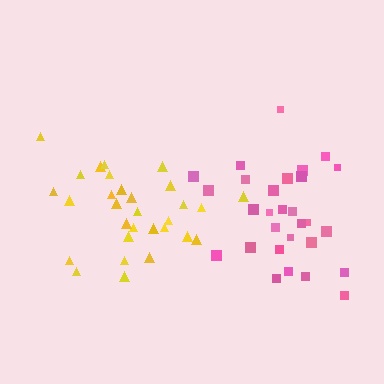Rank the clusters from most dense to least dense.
pink, yellow.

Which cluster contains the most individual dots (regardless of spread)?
Yellow (30).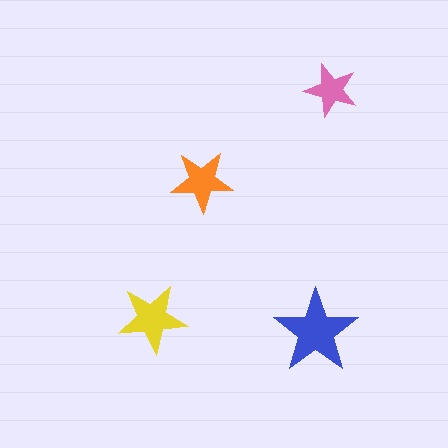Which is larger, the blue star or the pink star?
The blue one.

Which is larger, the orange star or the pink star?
The orange one.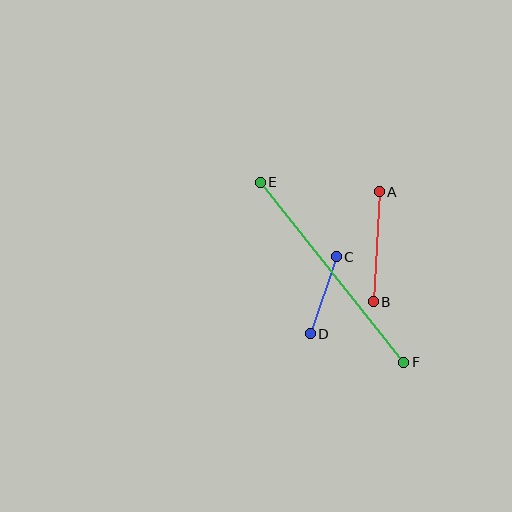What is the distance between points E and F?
The distance is approximately 230 pixels.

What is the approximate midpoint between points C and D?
The midpoint is at approximately (323, 295) pixels.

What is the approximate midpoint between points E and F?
The midpoint is at approximately (332, 272) pixels.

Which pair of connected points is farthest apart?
Points E and F are farthest apart.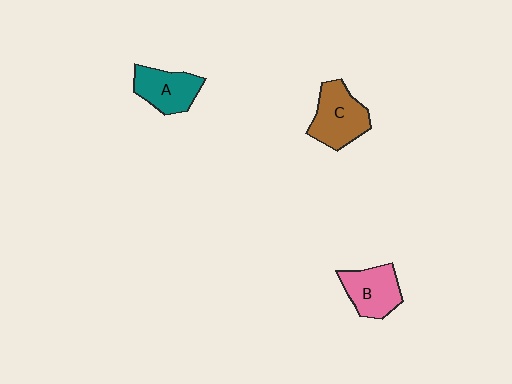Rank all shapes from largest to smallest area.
From largest to smallest: C (brown), B (pink), A (teal).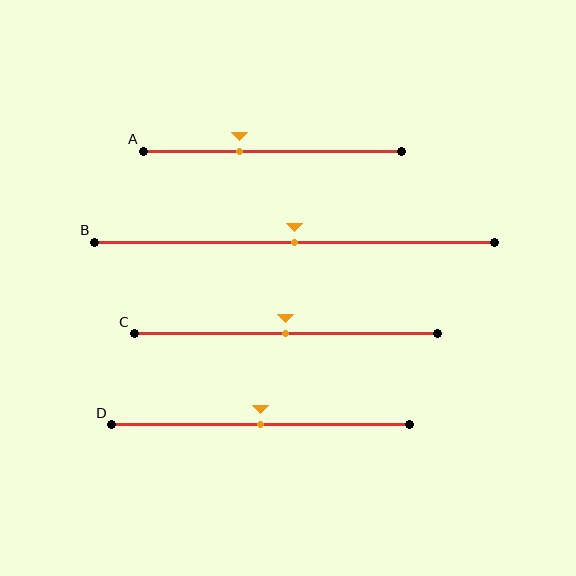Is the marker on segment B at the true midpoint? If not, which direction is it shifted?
Yes, the marker on segment B is at the true midpoint.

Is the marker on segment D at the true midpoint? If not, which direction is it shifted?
Yes, the marker on segment D is at the true midpoint.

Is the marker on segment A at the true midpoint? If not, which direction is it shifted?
No, the marker on segment A is shifted to the left by about 13% of the segment length.